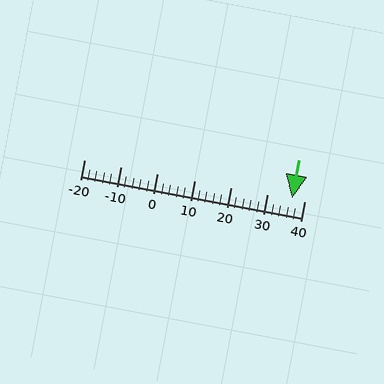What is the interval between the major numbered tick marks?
The major tick marks are spaced 10 units apart.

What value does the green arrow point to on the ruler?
The green arrow points to approximately 37.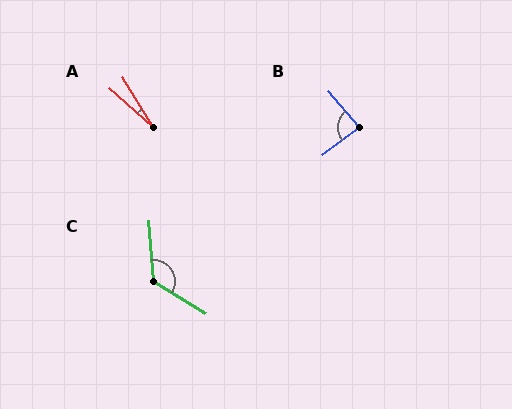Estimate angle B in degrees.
Approximately 87 degrees.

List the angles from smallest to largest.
A (16°), B (87°), C (126°).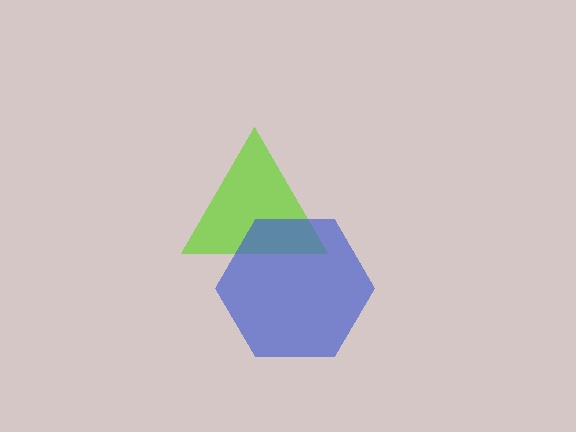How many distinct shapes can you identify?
There are 2 distinct shapes: a lime triangle, a blue hexagon.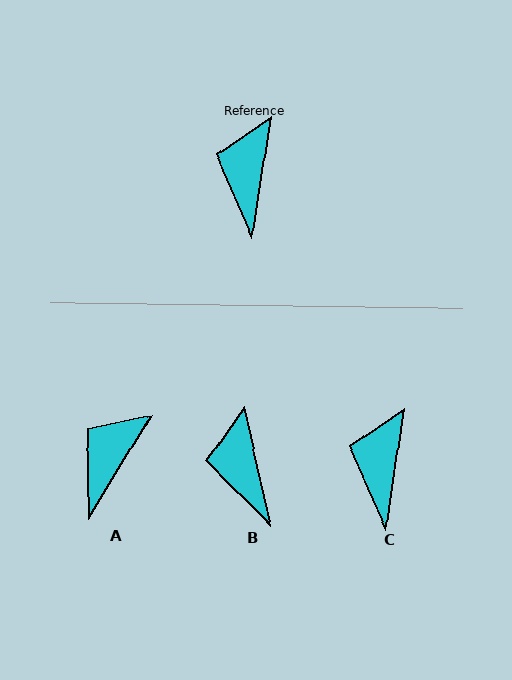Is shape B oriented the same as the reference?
No, it is off by about 21 degrees.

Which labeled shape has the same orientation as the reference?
C.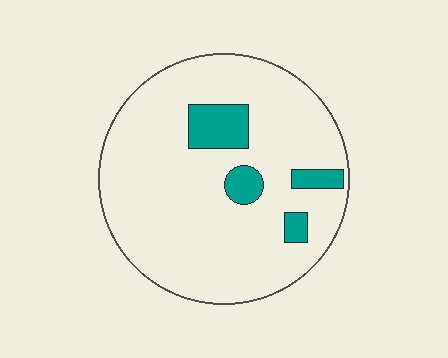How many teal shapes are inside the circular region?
4.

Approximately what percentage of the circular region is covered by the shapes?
Approximately 10%.